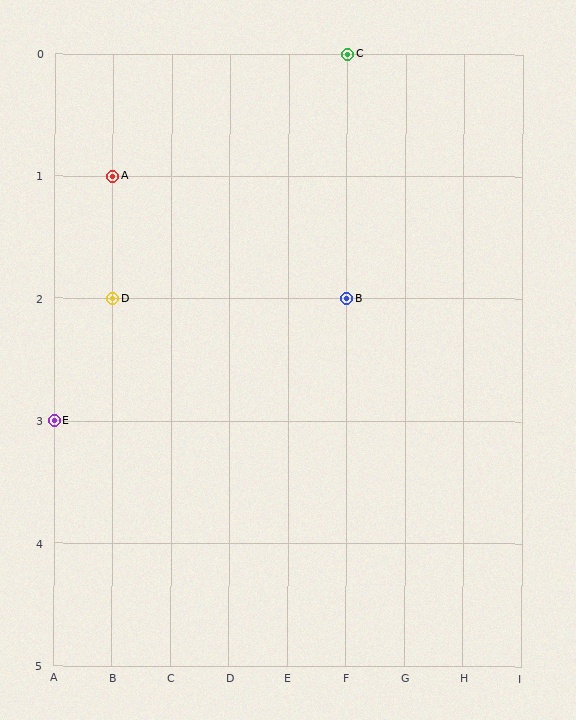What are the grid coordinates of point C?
Point C is at grid coordinates (F, 0).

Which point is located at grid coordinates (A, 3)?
Point E is at (A, 3).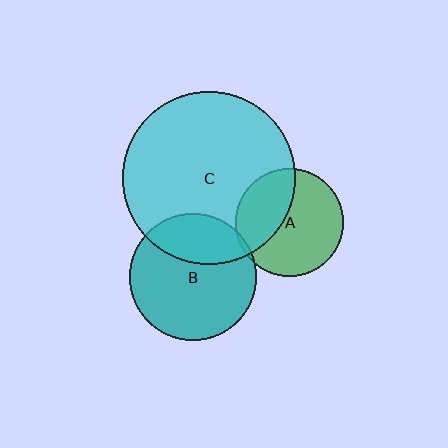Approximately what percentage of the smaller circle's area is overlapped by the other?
Approximately 5%.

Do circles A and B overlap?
Yes.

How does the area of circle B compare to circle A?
Approximately 1.4 times.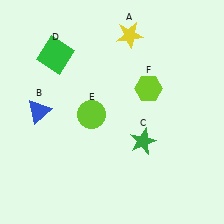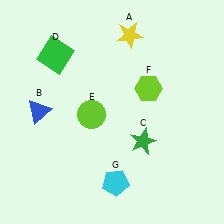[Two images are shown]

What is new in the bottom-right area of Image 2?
A cyan pentagon (G) was added in the bottom-right area of Image 2.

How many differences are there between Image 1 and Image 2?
There is 1 difference between the two images.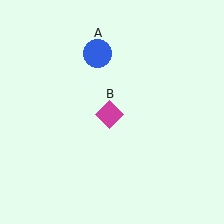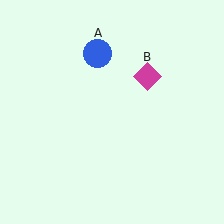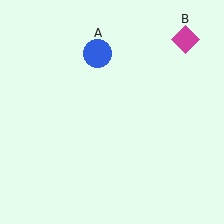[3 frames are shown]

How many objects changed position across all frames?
1 object changed position: magenta diamond (object B).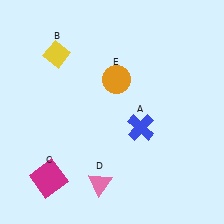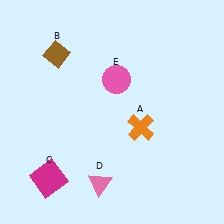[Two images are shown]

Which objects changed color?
A changed from blue to orange. B changed from yellow to brown. E changed from orange to pink.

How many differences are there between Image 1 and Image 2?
There are 3 differences between the two images.